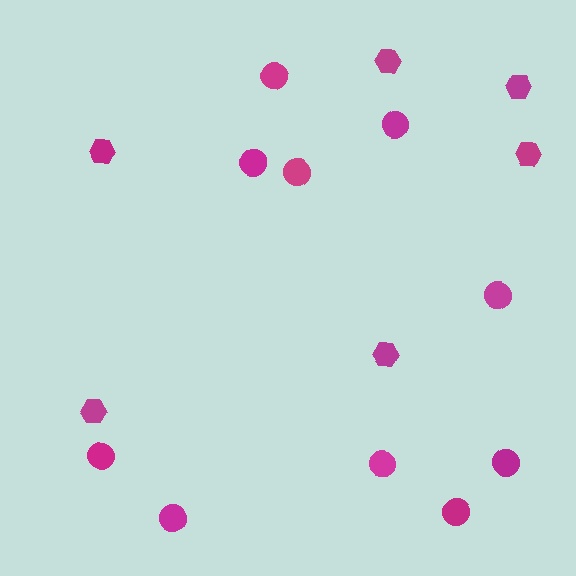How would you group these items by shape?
There are 2 groups: one group of circles (10) and one group of hexagons (6).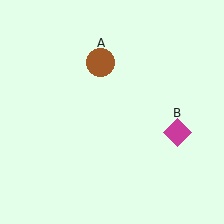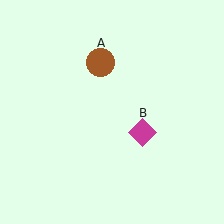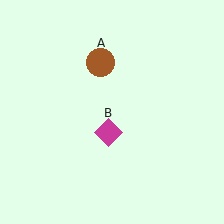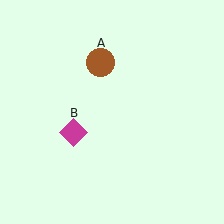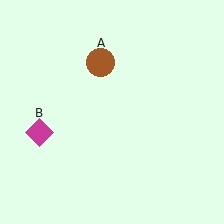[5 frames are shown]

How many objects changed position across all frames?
1 object changed position: magenta diamond (object B).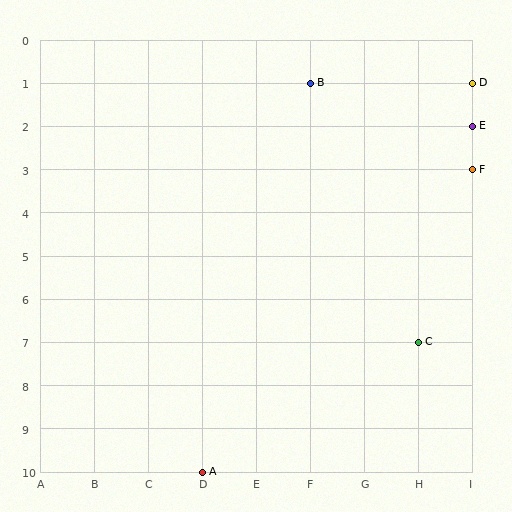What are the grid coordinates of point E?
Point E is at grid coordinates (I, 2).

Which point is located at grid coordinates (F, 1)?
Point B is at (F, 1).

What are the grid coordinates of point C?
Point C is at grid coordinates (H, 7).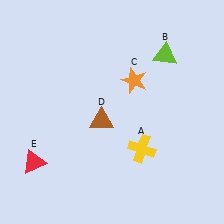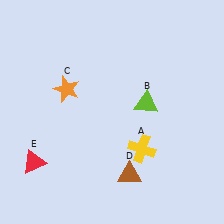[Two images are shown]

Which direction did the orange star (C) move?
The orange star (C) moved left.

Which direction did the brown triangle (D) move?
The brown triangle (D) moved down.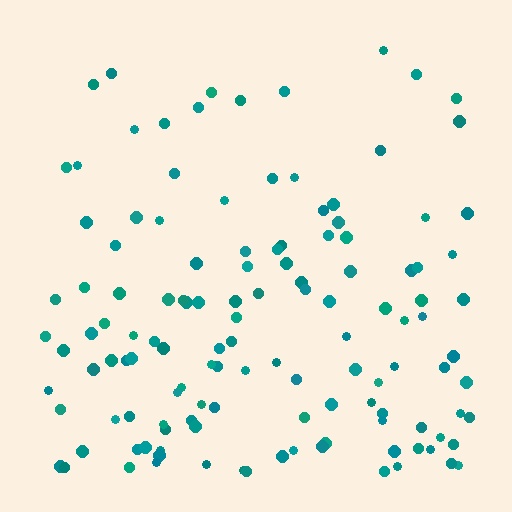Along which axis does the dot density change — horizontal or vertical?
Vertical.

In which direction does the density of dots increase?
From top to bottom, with the bottom side densest.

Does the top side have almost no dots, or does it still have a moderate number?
Still a moderate number, just noticeably fewer than the bottom.